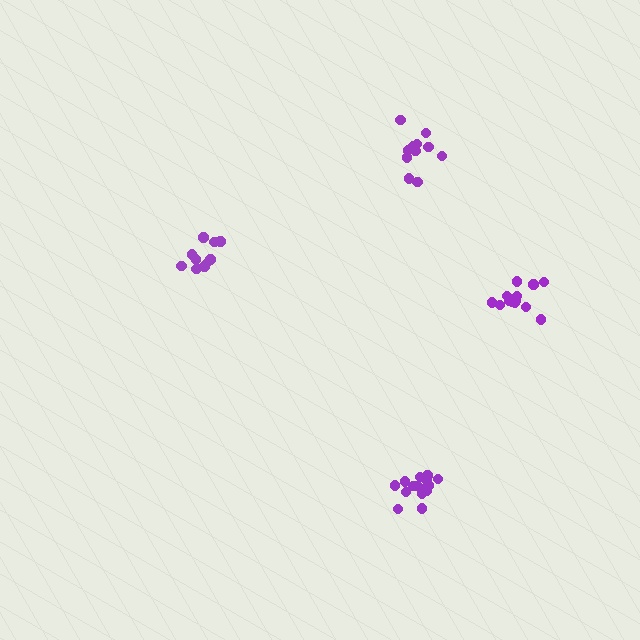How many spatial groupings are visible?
There are 4 spatial groupings.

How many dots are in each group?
Group 1: 15 dots, Group 2: 10 dots, Group 3: 11 dots, Group 4: 13 dots (49 total).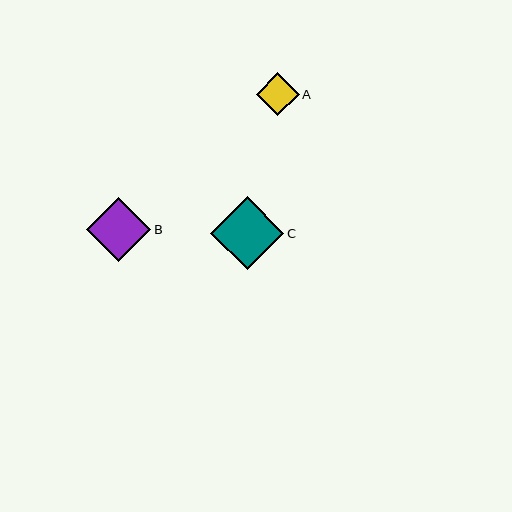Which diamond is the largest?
Diamond C is the largest with a size of approximately 73 pixels.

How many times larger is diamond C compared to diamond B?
Diamond C is approximately 1.1 times the size of diamond B.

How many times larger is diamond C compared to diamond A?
Diamond C is approximately 1.7 times the size of diamond A.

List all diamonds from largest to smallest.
From largest to smallest: C, B, A.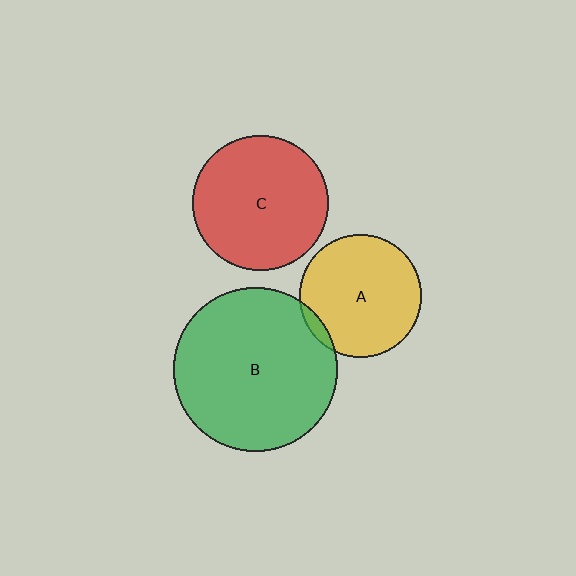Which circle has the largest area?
Circle B (green).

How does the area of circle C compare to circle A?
Approximately 1.2 times.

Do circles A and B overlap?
Yes.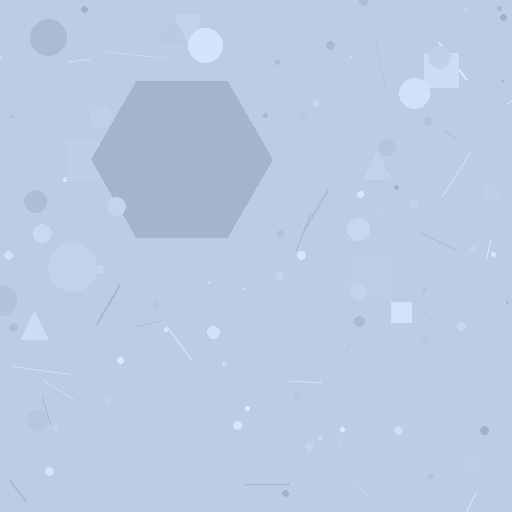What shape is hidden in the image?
A hexagon is hidden in the image.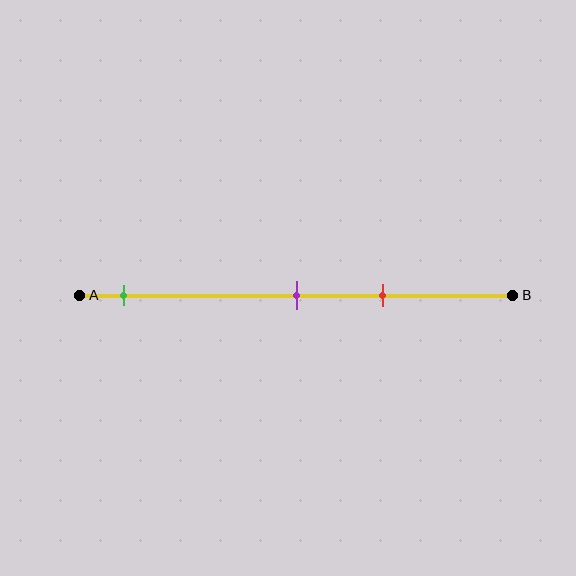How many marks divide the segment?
There are 3 marks dividing the segment.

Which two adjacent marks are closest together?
The purple and red marks are the closest adjacent pair.